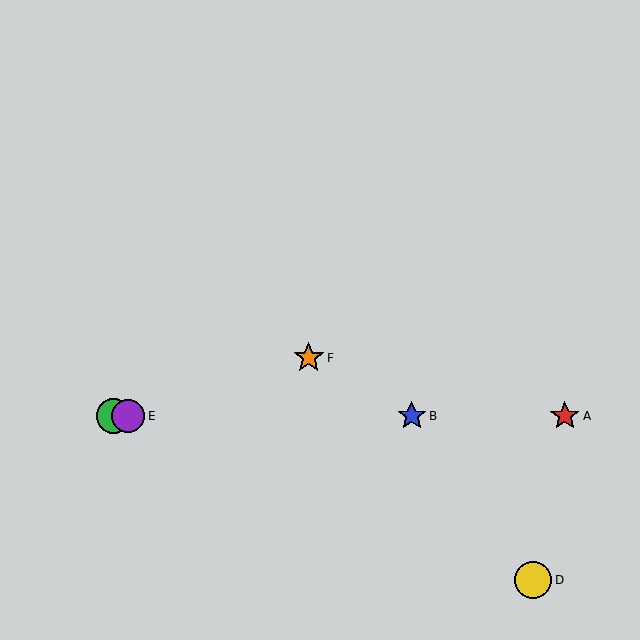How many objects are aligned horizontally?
4 objects (A, B, C, E) are aligned horizontally.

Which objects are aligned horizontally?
Objects A, B, C, E are aligned horizontally.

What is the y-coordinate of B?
Object B is at y≈416.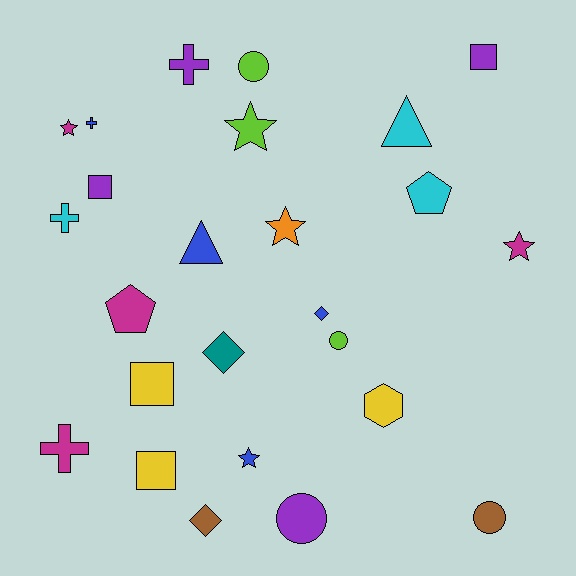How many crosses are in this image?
There are 4 crosses.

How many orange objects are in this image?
There is 1 orange object.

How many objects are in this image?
There are 25 objects.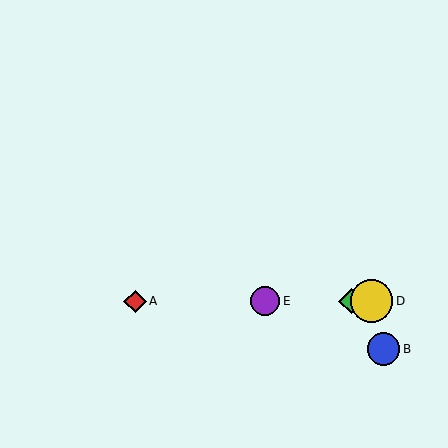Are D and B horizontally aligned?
No, D is at y≈301 and B is at y≈349.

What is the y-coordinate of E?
Object E is at y≈301.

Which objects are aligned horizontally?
Objects A, C, D, E are aligned horizontally.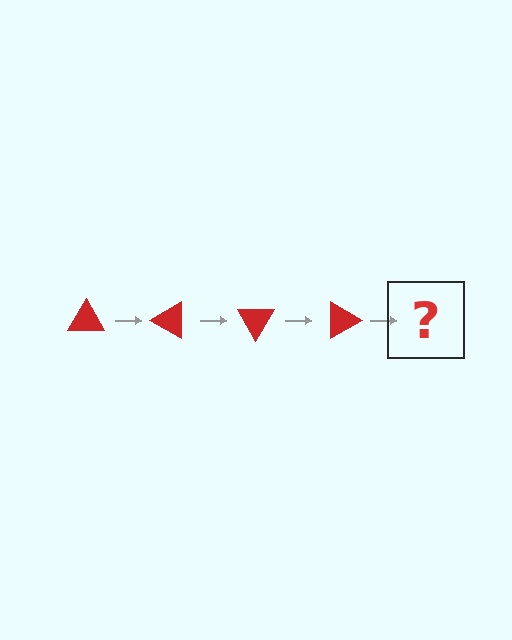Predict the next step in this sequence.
The next step is a red triangle rotated 120 degrees.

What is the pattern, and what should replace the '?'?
The pattern is that the triangle rotates 30 degrees each step. The '?' should be a red triangle rotated 120 degrees.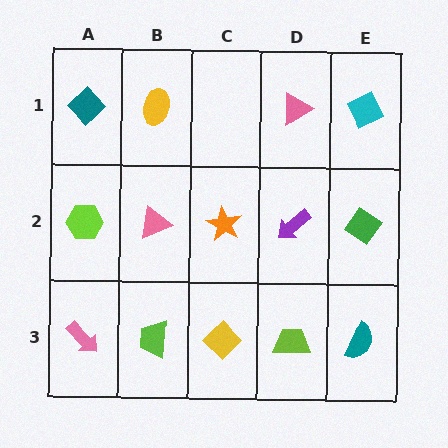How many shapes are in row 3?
5 shapes.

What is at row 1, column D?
A pink triangle.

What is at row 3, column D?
A lime trapezoid.